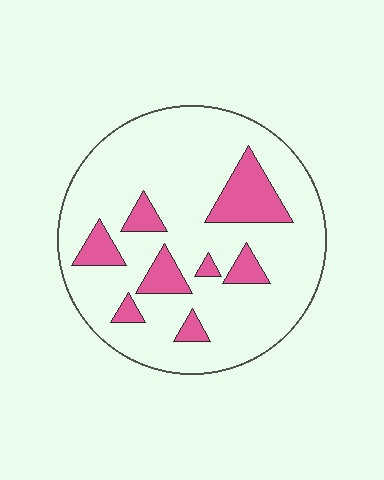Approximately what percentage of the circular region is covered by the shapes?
Approximately 20%.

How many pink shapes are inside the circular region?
8.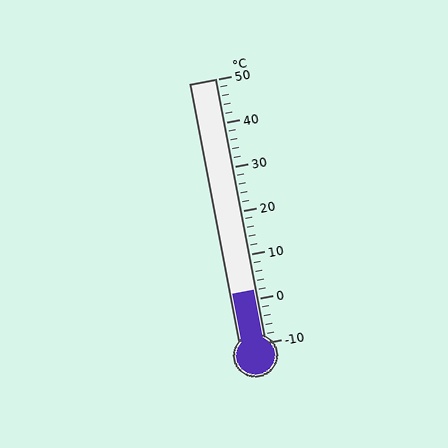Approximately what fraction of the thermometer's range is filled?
The thermometer is filled to approximately 20% of its range.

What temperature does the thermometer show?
The thermometer shows approximately 2°C.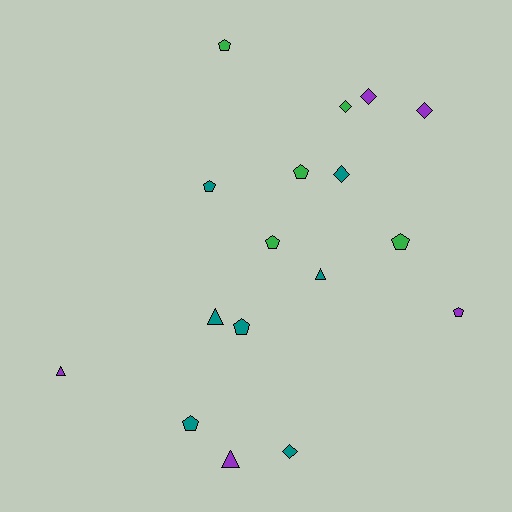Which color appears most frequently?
Teal, with 7 objects.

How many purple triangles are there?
There are 2 purple triangles.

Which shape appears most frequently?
Pentagon, with 8 objects.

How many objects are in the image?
There are 17 objects.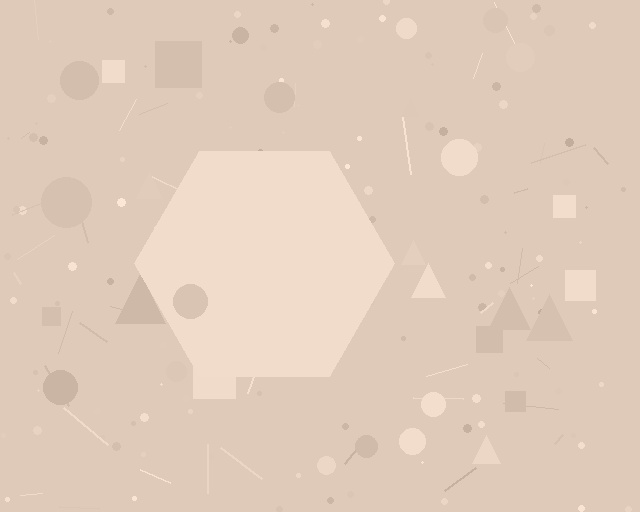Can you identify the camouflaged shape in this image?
The camouflaged shape is a hexagon.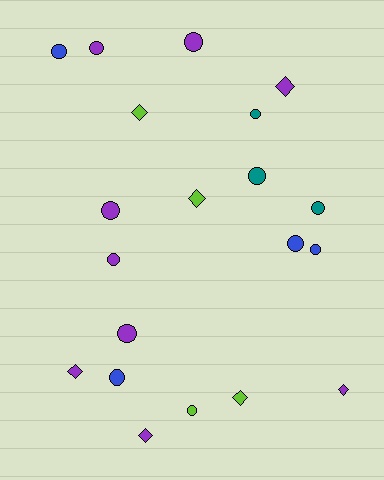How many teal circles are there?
There are 3 teal circles.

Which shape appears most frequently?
Circle, with 13 objects.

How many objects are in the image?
There are 20 objects.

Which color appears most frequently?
Purple, with 9 objects.